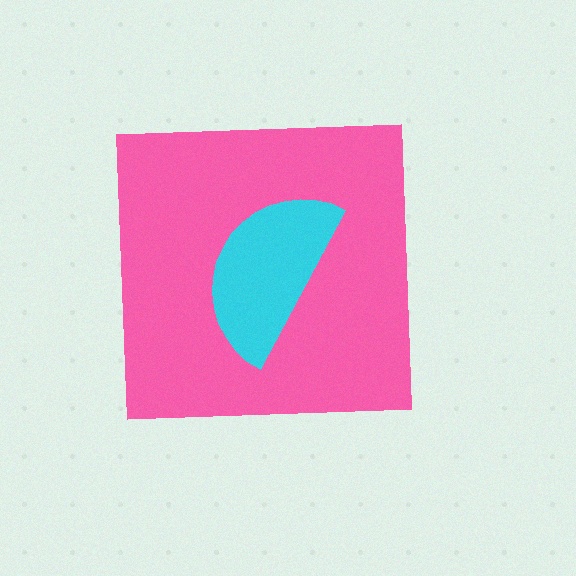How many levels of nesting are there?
2.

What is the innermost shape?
The cyan semicircle.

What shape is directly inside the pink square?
The cyan semicircle.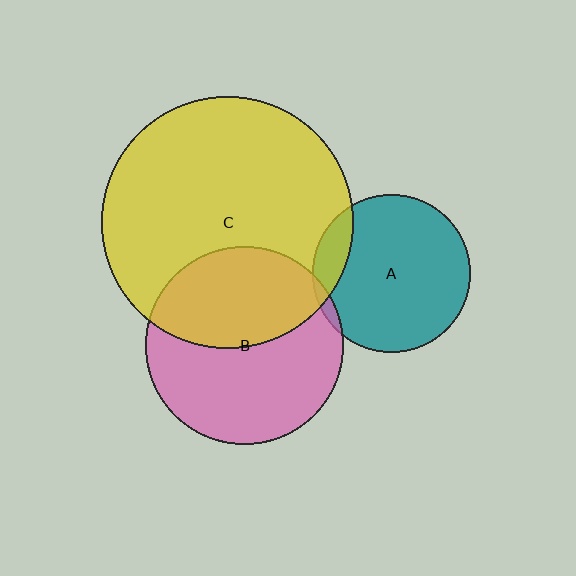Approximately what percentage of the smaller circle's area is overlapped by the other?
Approximately 45%.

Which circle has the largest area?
Circle C (yellow).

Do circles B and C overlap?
Yes.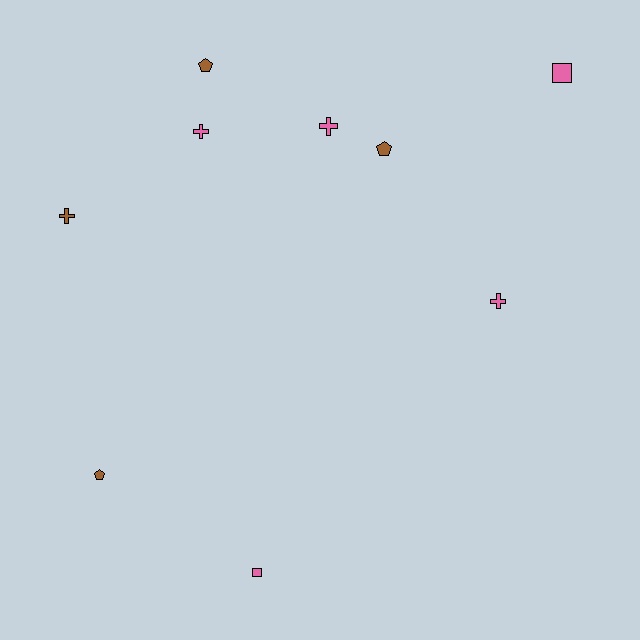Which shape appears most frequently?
Cross, with 4 objects.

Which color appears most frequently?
Pink, with 5 objects.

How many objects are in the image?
There are 9 objects.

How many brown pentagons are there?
There are 3 brown pentagons.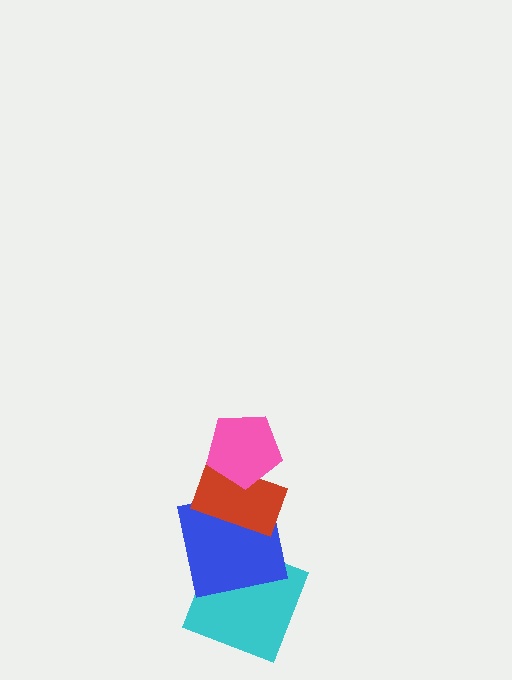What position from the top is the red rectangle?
The red rectangle is 2nd from the top.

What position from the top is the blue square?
The blue square is 3rd from the top.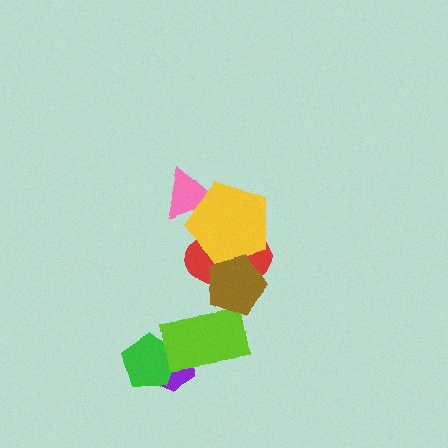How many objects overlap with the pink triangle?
1 object overlaps with the pink triangle.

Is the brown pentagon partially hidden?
No, no other shape covers it.